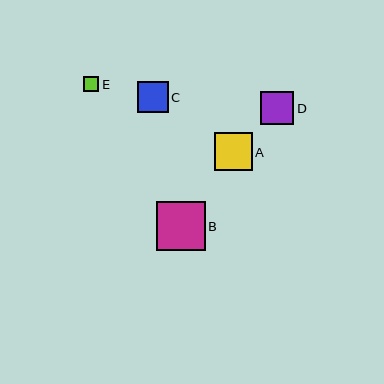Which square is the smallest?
Square E is the smallest with a size of approximately 15 pixels.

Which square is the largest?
Square B is the largest with a size of approximately 49 pixels.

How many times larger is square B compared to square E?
Square B is approximately 3.2 times the size of square E.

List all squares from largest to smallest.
From largest to smallest: B, A, D, C, E.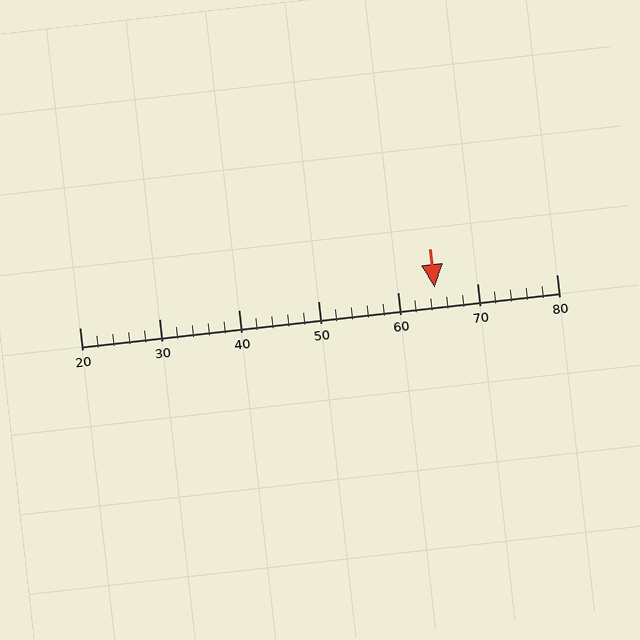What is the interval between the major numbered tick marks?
The major tick marks are spaced 10 units apart.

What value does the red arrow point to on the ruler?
The red arrow points to approximately 65.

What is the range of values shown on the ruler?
The ruler shows values from 20 to 80.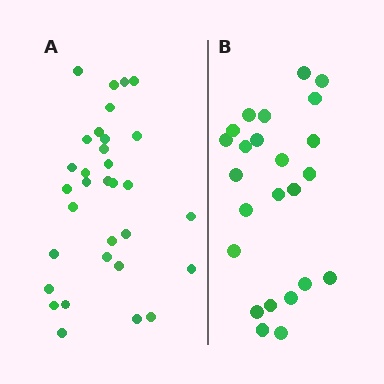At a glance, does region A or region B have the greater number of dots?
Region A (the left region) has more dots.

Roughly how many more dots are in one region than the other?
Region A has roughly 8 or so more dots than region B.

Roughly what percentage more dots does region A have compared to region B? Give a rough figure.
About 35% more.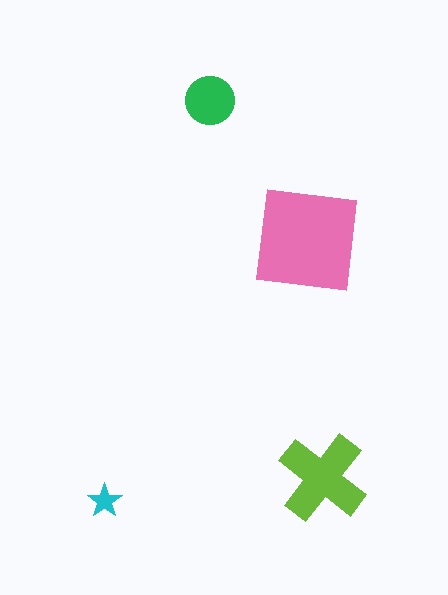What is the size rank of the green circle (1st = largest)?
3rd.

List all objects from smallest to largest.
The cyan star, the green circle, the lime cross, the pink square.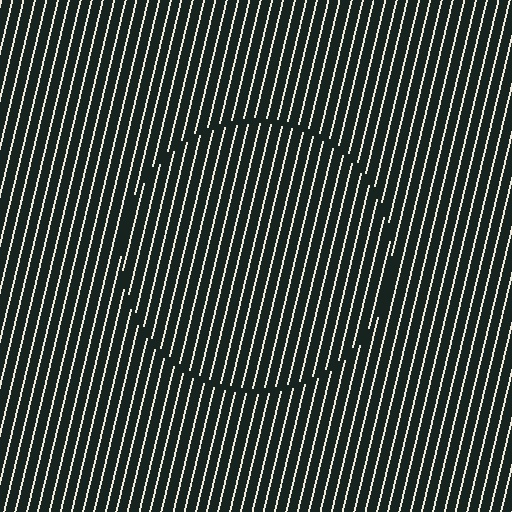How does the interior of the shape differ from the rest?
The interior of the shape contains the same grating, shifted by half a period — the contour is defined by the phase discontinuity where line-ends from the inner and outer gratings abut.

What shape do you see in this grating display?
An illusory circle. The interior of the shape contains the same grating, shifted by half a period — the contour is defined by the phase discontinuity where line-ends from the inner and outer gratings abut.